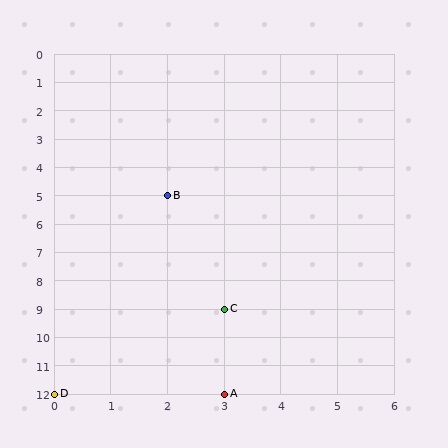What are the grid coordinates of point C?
Point C is at grid coordinates (3, 9).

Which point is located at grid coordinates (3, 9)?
Point C is at (3, 9).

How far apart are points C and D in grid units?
Points C and D are 3 columns and 3 rows apart (about 4.2 grid units diagonally).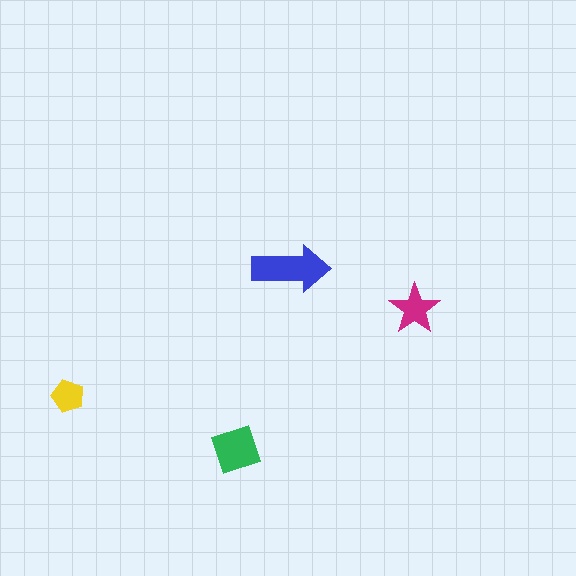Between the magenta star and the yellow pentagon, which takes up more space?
The magenta star.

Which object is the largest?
The blue arrow.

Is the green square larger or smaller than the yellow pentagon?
Larger.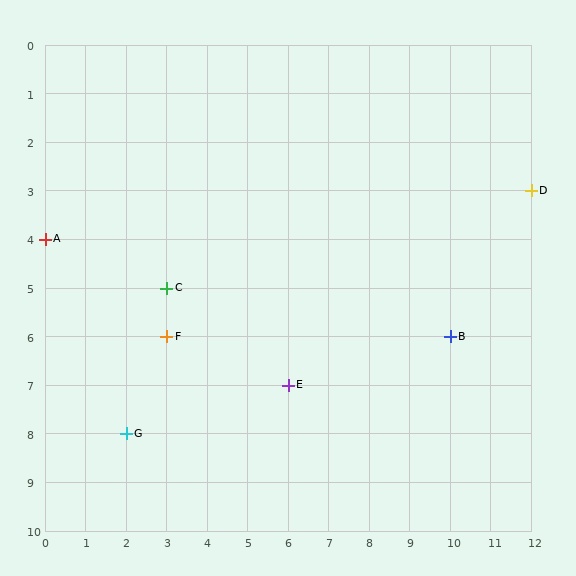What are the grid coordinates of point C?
Point C is at grid coordinates (3, 5).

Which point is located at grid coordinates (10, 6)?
Point B is at (10, 6).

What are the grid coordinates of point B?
Point B is at grid coordinates (10, 6).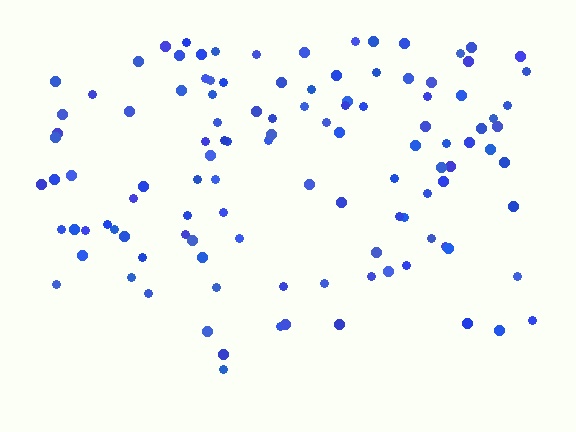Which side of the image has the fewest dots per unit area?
The bottom.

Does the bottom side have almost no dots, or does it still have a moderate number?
Still a moderate number, just noticeably fewer than the top.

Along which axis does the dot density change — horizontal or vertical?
Vertical.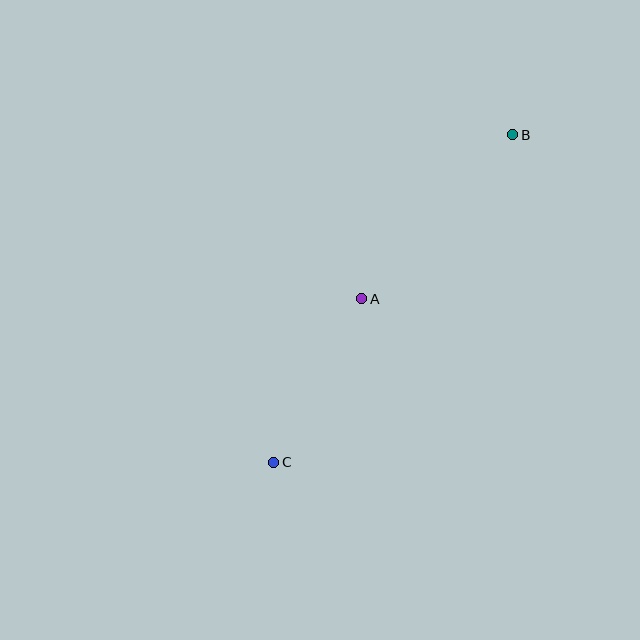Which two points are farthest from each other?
Points B and C are farthest from each other.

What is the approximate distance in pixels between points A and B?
The distance between A and B is approximately 223 pixels.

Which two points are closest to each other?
Points A and C are closest to each other.